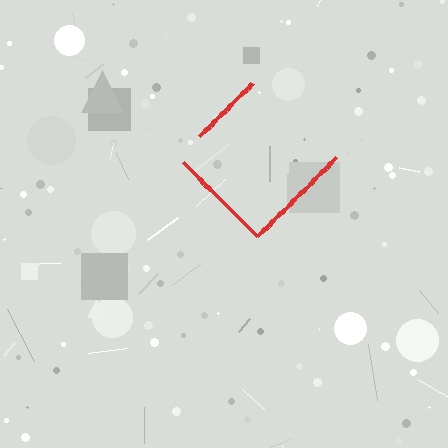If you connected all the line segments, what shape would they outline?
They would outline a diamond.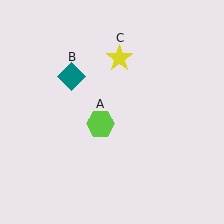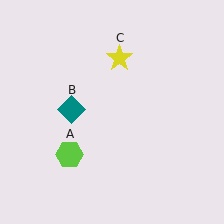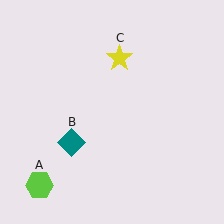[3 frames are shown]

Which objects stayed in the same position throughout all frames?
Yellow star (object C) remained stationary.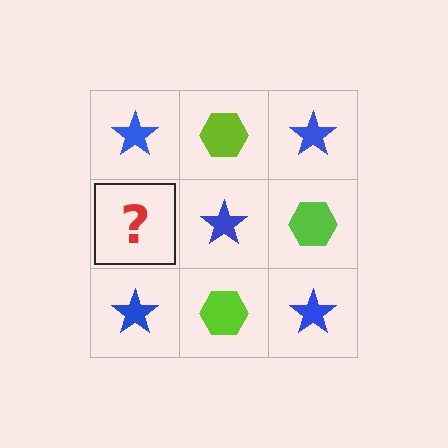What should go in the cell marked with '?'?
The missing cell should contain a lime hexagon.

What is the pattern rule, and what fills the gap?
The rule is that it alternates blue star and lime hexagon in a checkerboard pattern. The gap should be filled with a lime hexagon.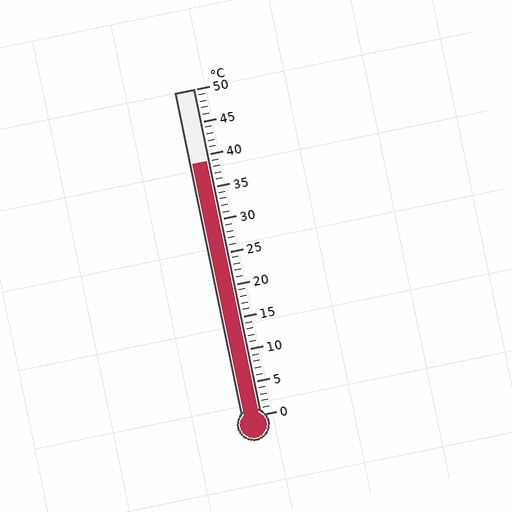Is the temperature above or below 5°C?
The temperature is above 5°C.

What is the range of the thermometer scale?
The thermometer scale ranges from 0°C to 50°C.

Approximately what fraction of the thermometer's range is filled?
The thermometer is filled to approximately 80% of its range.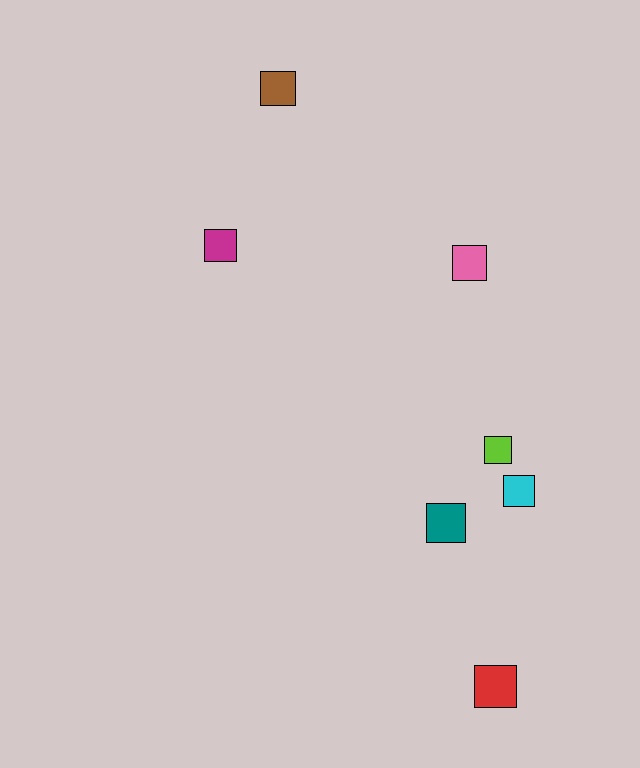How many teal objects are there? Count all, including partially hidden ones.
There is 1 teal object.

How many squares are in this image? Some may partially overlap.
There are 7 squares.